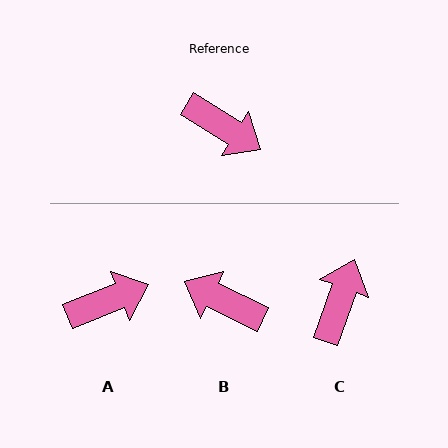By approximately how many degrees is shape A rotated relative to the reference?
Approximately 53 degrees counter-clockwise.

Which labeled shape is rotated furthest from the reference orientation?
B, about 174 degrees away.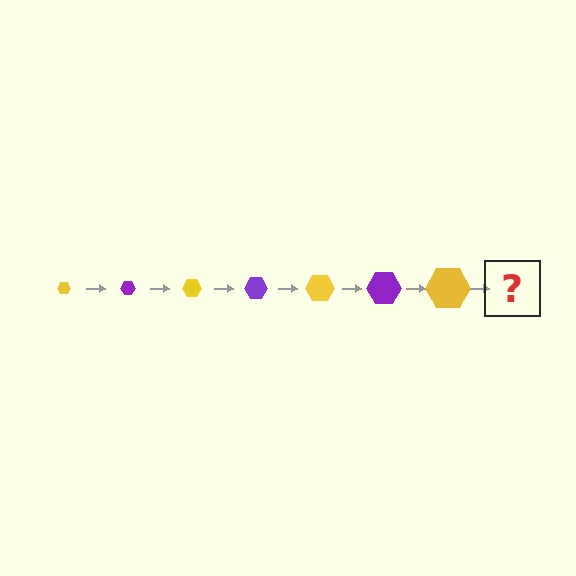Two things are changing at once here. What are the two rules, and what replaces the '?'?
The two rules are that the hexagon grows larger each step and the color cycles through yellow and purple. The '?' should be a purple hexagon, larger than the previous one.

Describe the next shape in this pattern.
It should be a purple hexagon, larger than the previous one.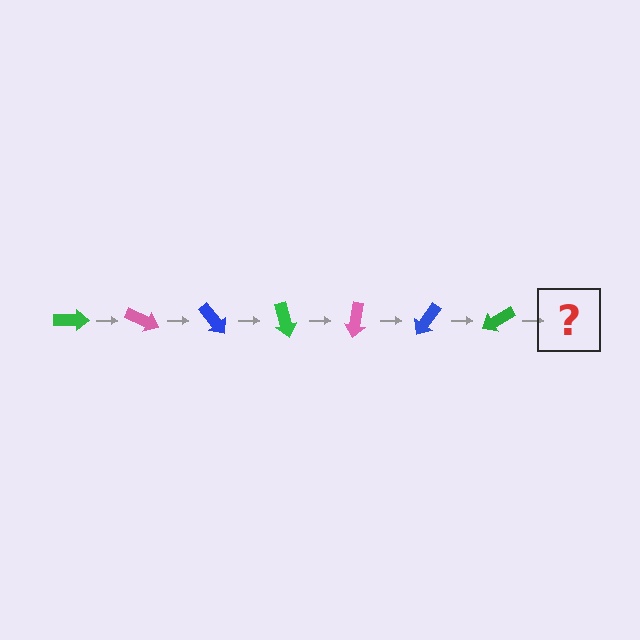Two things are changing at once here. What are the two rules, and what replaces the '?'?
The two rules are that it rotates 25 degrees each step and the color cycles through green, pink, and blue. The '?' should be a pink arrow, rotated 175 degrees from the start.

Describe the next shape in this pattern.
It should be a pink arrow, rotated 175 degrees from the start.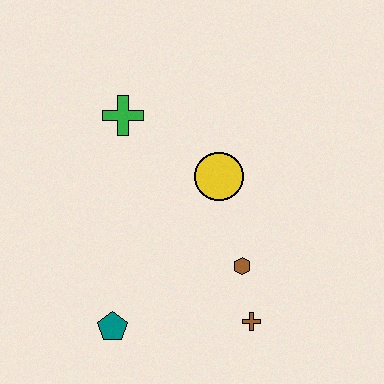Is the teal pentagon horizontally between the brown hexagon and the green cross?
No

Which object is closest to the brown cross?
The brown hexagon is closest to the brown cross.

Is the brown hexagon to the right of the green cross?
Yes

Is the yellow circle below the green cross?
Yes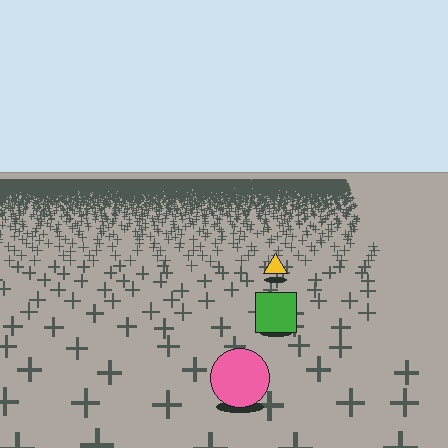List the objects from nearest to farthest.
From nearest to farthest: the pink circle, the green square, the yellow triangle.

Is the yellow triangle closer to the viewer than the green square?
No. The green square is closer — you can tell from the texture gradient: the ground texture is coarser near it.